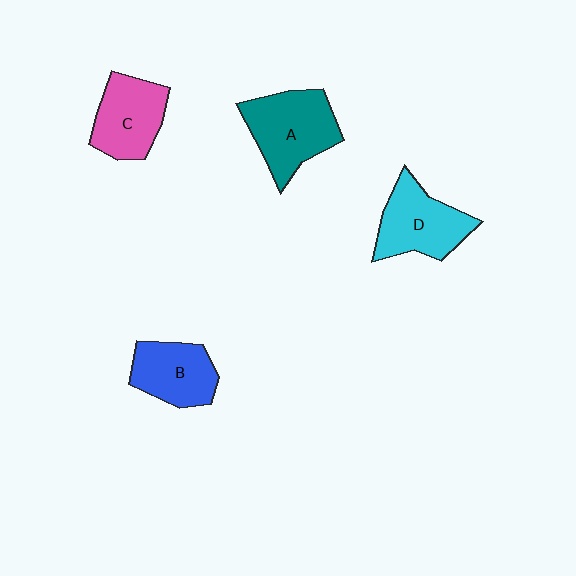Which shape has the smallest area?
Shape B (blue).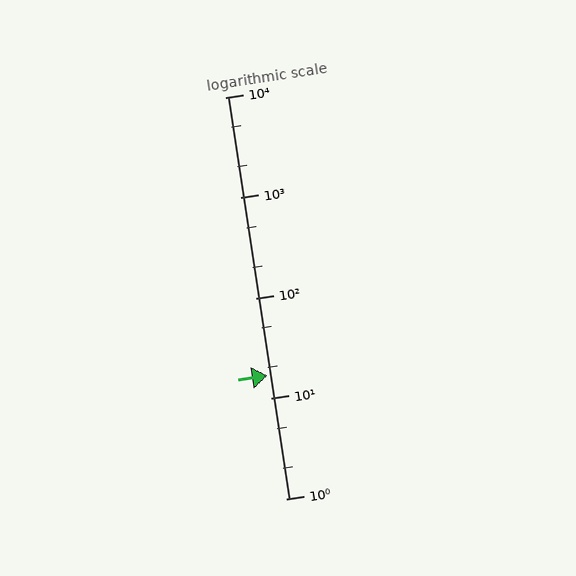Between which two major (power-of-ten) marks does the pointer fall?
The pointer is between 10 and 100.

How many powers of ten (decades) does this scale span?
The scale spans 4 decades, from 1 to 10000.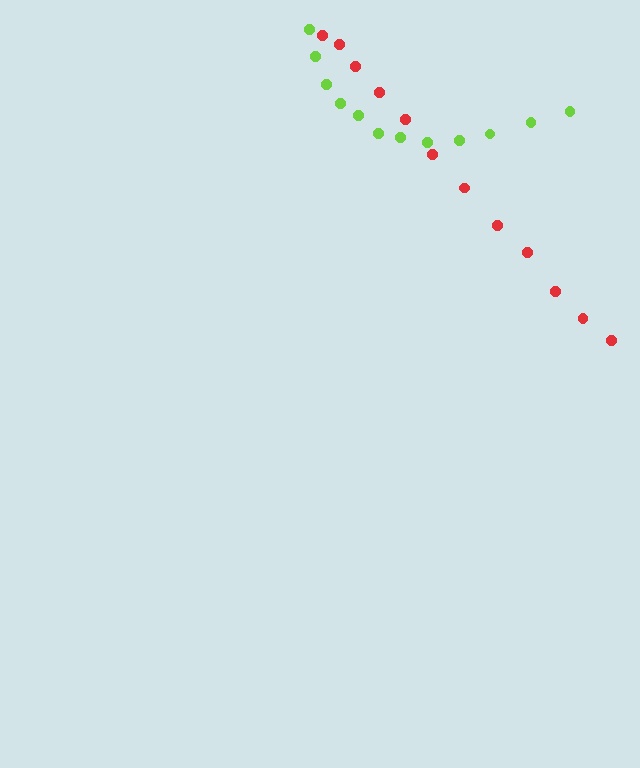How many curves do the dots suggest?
There are 2 distinct paths.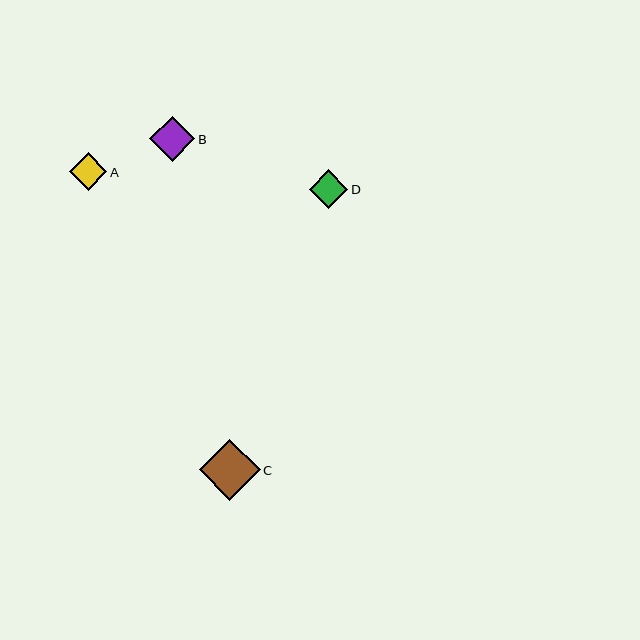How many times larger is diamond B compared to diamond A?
Diamond B is approximately 1.2 times the size of diamond A.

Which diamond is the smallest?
Diamond A is the smallest with a size of approximately 38 pixels.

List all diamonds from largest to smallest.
From largest to smallest: C, B, D, A.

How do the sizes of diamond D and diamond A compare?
Diamond D and diamond A are approximately the same size.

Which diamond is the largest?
Diamond C is the largest with a size of approximately 61 pixels.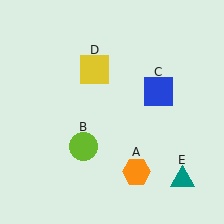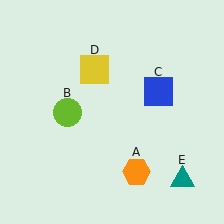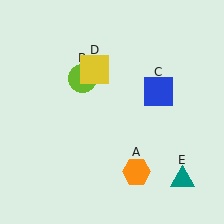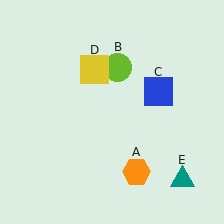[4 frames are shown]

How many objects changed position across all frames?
1 object changed position: lime circle (object B).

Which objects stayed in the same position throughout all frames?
Orange hexagon (object A) and blue square (object C) and yellow square (object D) and teal triangle (object E) remained stationary.